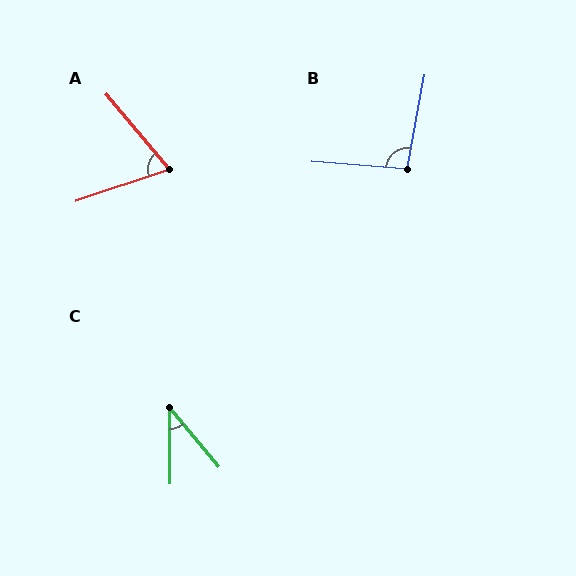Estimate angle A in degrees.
Approximately 68 degrees.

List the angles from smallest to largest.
C (39°), A (68°), B (96°).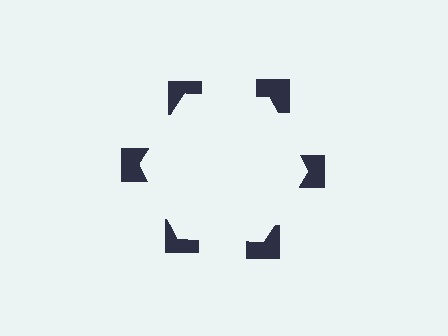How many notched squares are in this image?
There are 6 — one at each vertex of the illusory hexagon.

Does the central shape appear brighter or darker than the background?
It typically appears slightly brighter than the background, even though no actual brightness change is drawn.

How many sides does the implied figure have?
6 sides.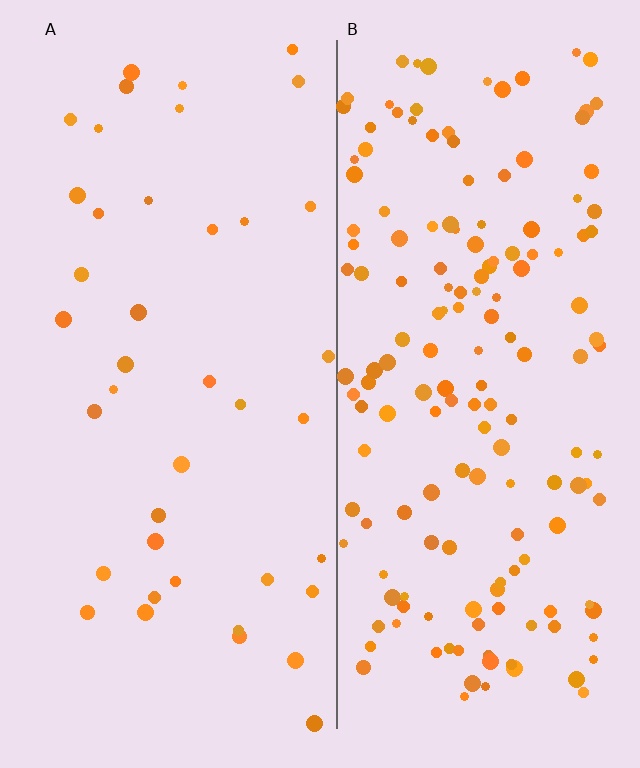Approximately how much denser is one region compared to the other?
Approximately 4.1× — region B over region A.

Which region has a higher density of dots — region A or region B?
B (the right).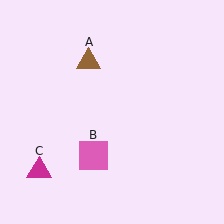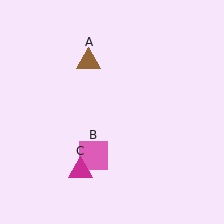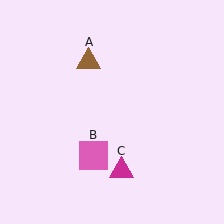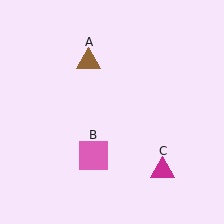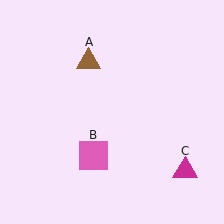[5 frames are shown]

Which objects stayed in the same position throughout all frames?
Brown triangle (object A) and pink square (object B) remained stationary.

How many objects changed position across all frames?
1 object changed position: magenta triangle (object C).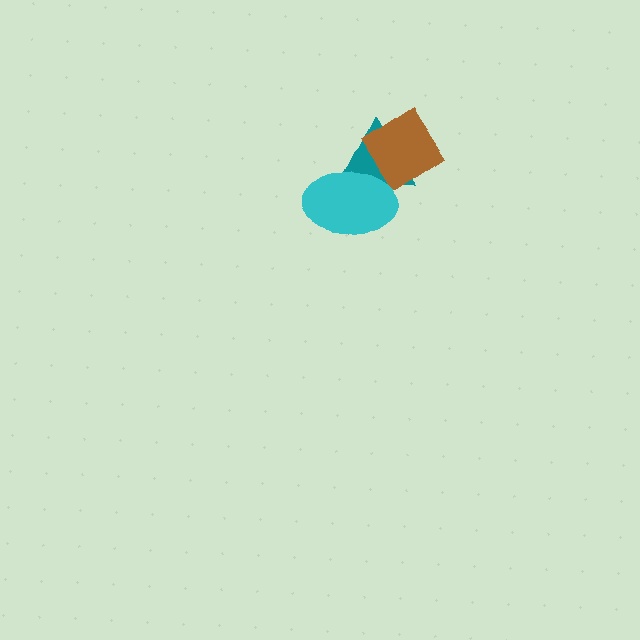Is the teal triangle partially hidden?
Yes, it is partially covered by another shape.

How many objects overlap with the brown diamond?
1 object overlaps with the brown diamond.